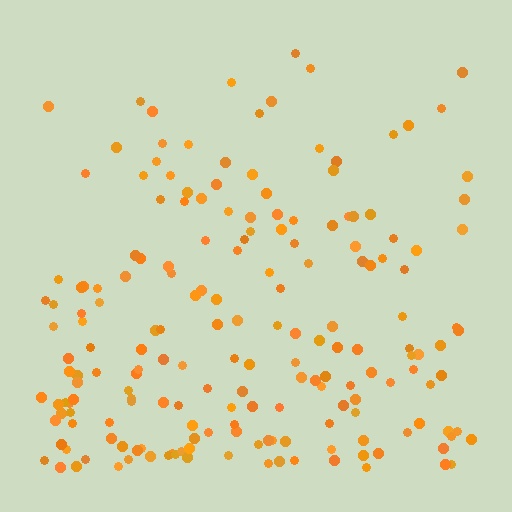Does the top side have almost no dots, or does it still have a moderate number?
Still a moderate number, just noticeably fewer than the bottom.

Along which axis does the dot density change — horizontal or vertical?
Vertical.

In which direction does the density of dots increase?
From top to bottom, with the bottom side densest.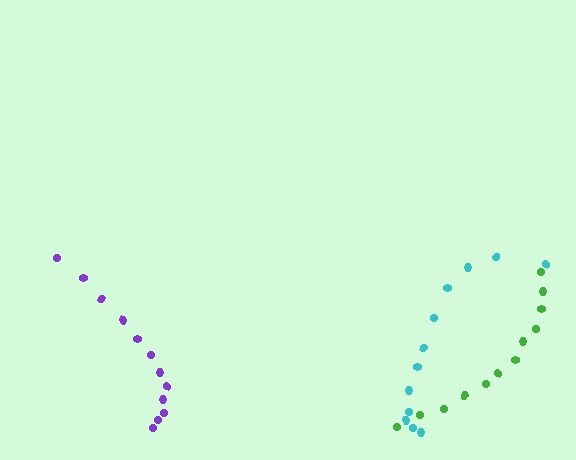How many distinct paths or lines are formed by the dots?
There are 3 distinct paths.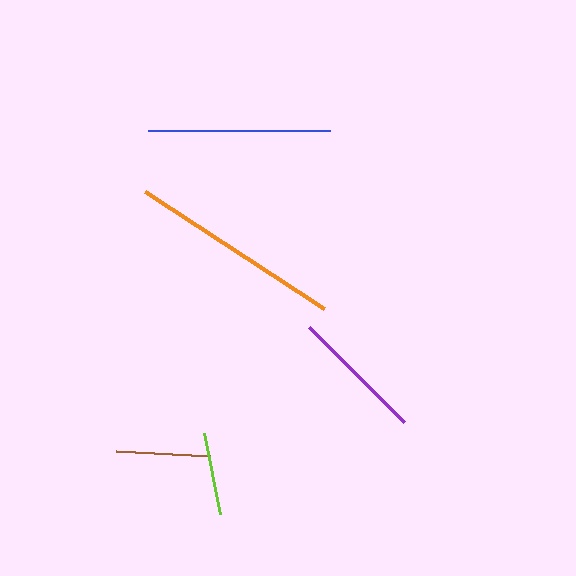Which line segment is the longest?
The orange line is the longest at approximately 213 pixels.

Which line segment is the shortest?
The lime line is the shortest at approximately 83 pixels.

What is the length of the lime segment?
The lime segment is approximately 83 pixels long.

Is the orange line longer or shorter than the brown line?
The orange line is longer than the brown line.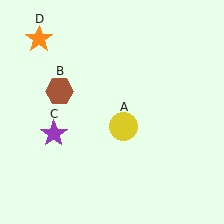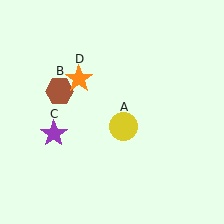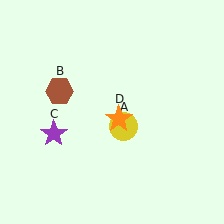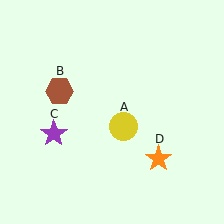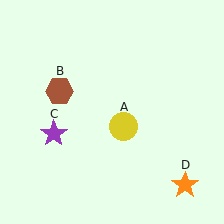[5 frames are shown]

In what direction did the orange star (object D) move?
The orange star (object D) moved down and to the right.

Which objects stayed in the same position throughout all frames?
Yellow circle (object A) and brown hexagon (object B) and purple star (object C) remained stationary.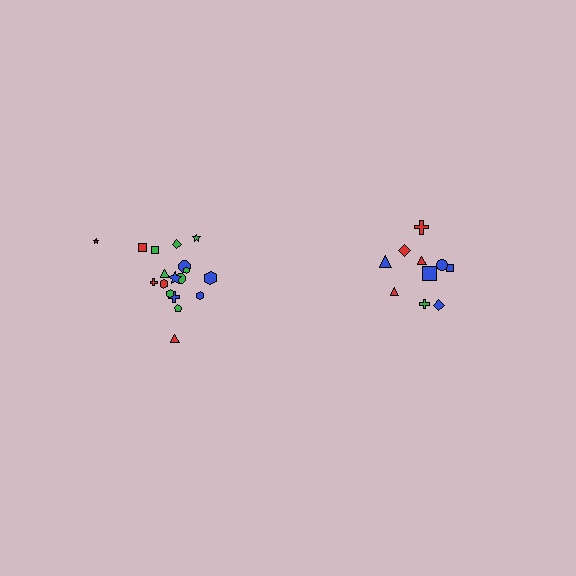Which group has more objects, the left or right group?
The left group.